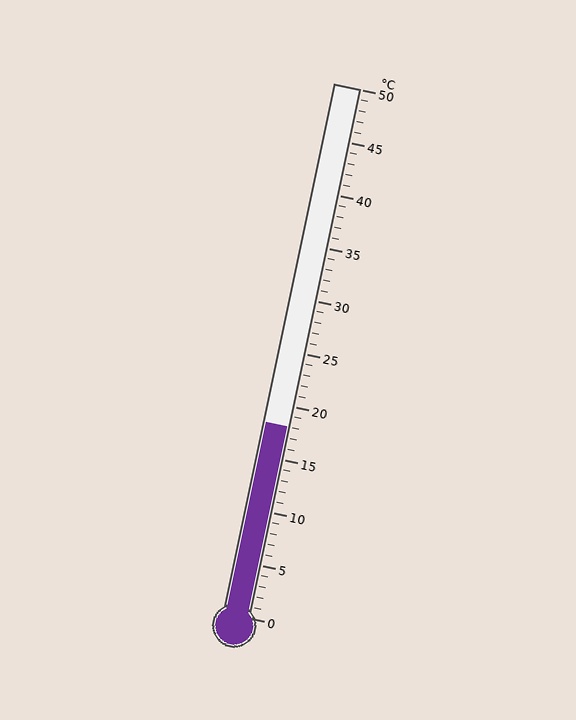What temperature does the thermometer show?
The thermometer shows approximately 18°C.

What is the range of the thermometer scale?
The thermometer scale ranges from 0°C to 50°C.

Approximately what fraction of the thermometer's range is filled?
The thermometer is filled to approximately 35% of its range.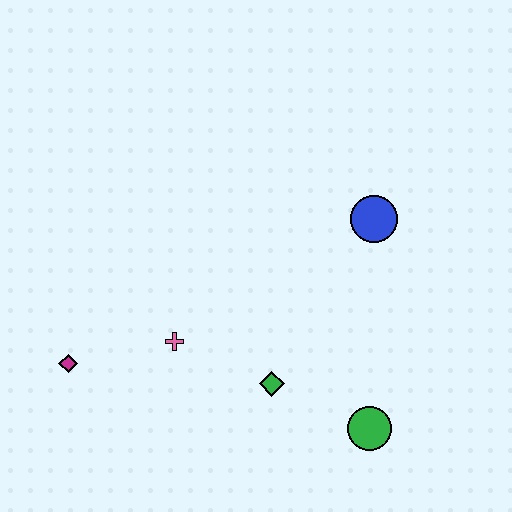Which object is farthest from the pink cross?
The blue circle is farthest from the pink cross.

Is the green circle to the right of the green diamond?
Yes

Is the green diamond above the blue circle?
No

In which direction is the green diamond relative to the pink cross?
The green diamond is to the right of the pink cross.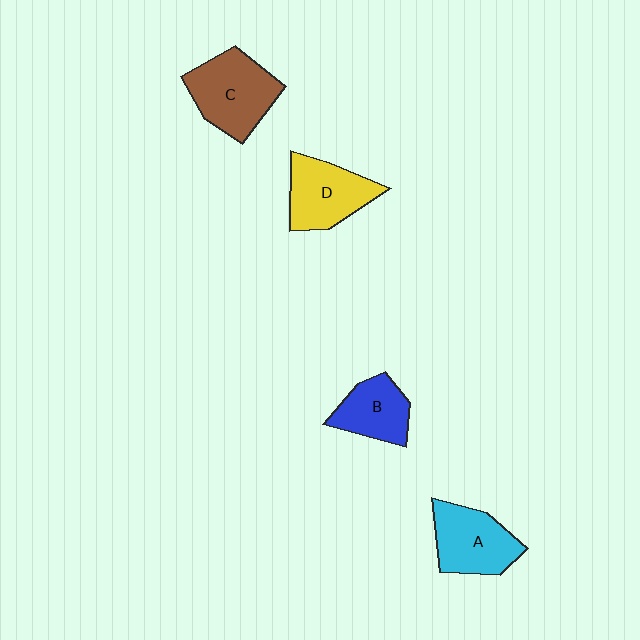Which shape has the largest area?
Shape C (brown).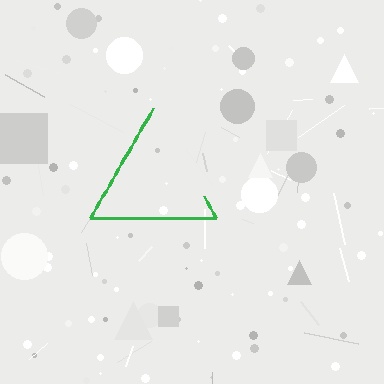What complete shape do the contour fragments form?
The contour fragments form a triangle.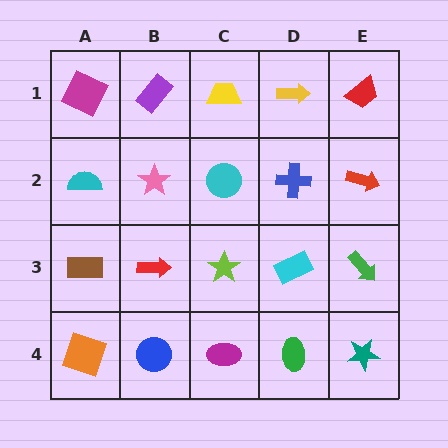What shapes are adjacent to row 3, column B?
A pink star (row 2, column B), a blue circle (row 4, column B), a brown rectangle (row 3, column A), a lime star (row 3, column C).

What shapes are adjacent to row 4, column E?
A green arrow (row 3, column E), a green ellipse (row 4, column D).